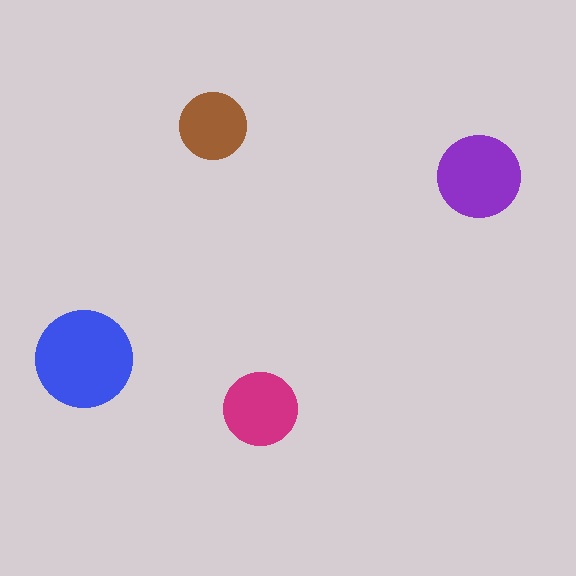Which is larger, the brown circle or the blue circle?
The blue one.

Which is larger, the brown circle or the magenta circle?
The magenta one.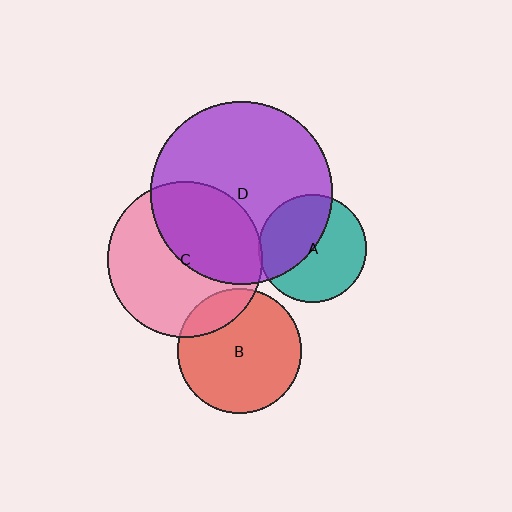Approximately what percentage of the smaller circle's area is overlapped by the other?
Approximately 45%.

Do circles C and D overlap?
Yes.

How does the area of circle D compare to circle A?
Approximately 2.9 times.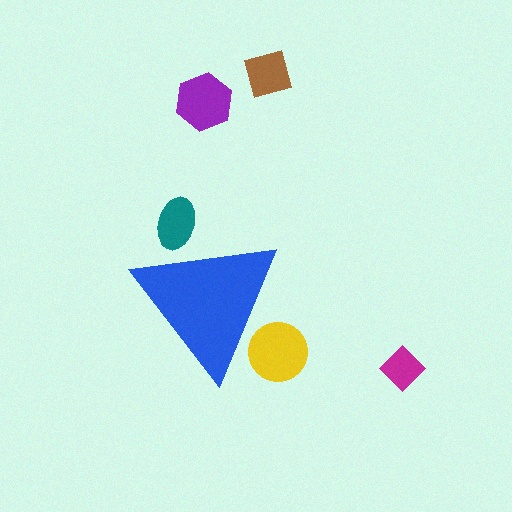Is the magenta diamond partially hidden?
No, the magenta diamond is fully visible.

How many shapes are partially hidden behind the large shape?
2 shapes are partially hidden.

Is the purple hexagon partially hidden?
No, the purple hexagon is fully visible.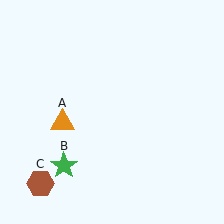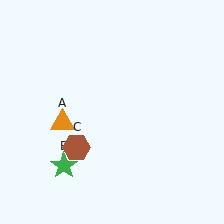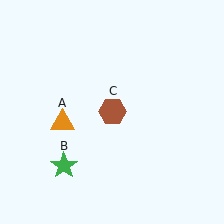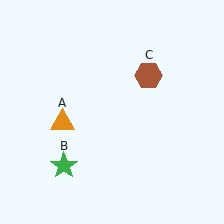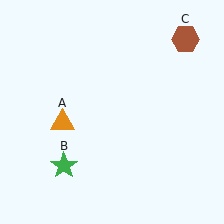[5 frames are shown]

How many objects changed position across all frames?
1 object changed position: brown hexagon (object C).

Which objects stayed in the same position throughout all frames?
Orange triangle (object A) and green star (object B) remained stationary.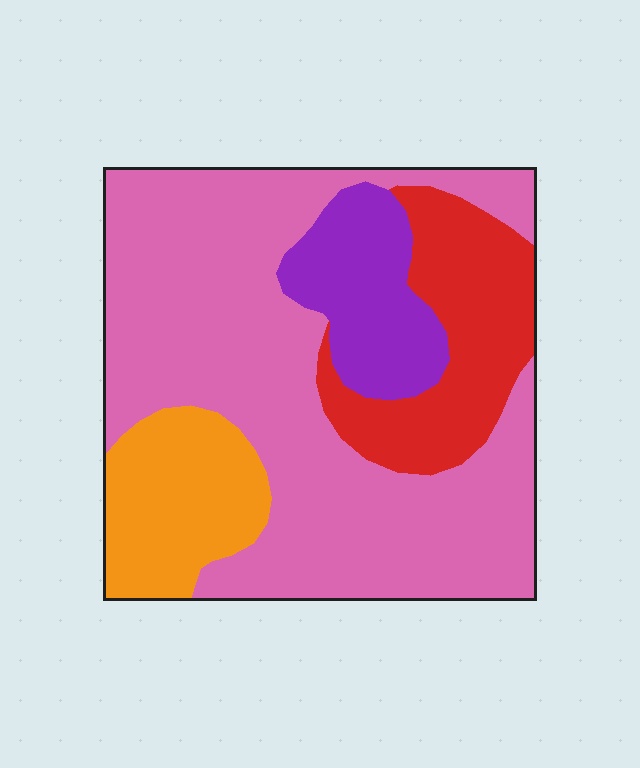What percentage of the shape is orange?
Orange takes up about one eighth (1/8) of the shape.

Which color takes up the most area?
Pink, at roughly 55%.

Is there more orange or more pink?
Pink.